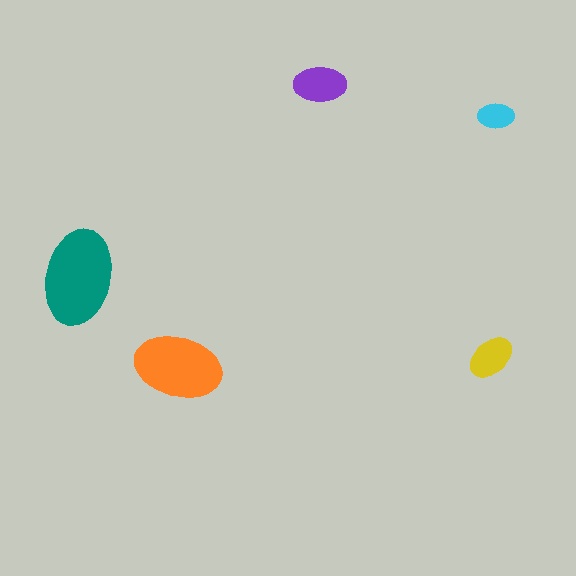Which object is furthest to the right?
The cyan ellipse is rightmost.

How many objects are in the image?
There are 5 objects in the image.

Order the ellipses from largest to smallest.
the teal one, the orange one, the purple one, the yellow one, the cyan one.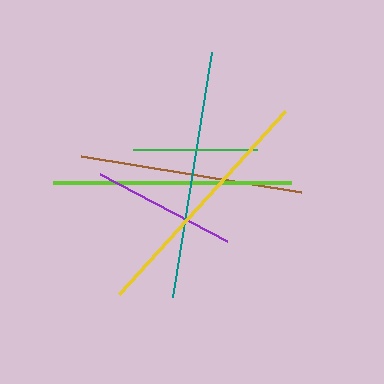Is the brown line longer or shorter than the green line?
The brown line is longer than the green line.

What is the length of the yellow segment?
The yellow segment is approximately 247 pixels long.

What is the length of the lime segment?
The lime segment is approximately 238 pixels long.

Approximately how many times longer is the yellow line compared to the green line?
The yellow line is approximately 2.0 times the length of the green line.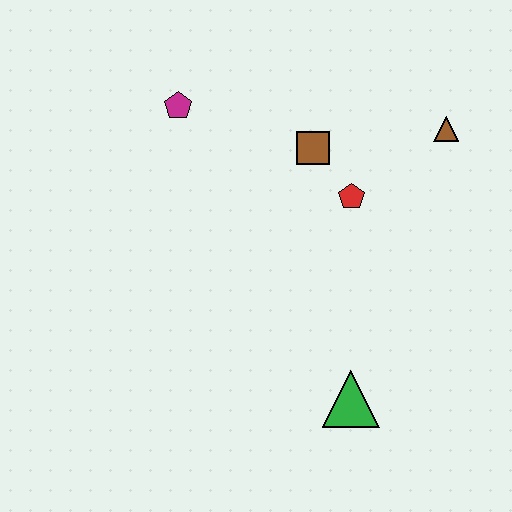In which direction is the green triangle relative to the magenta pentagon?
The green triangle is below the magenta pentagon.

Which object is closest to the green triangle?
The red pentagon is closest to the green triangle.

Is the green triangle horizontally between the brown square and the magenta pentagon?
No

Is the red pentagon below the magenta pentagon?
Yes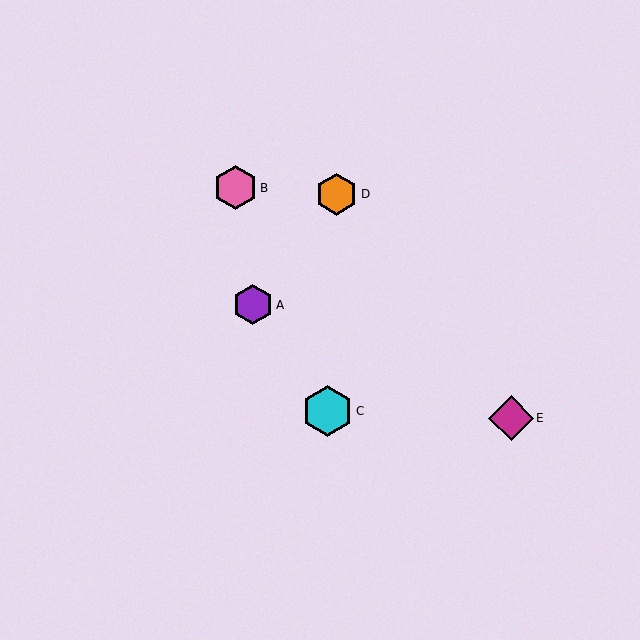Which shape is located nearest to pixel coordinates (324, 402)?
The cyan hexagon (labeled C) at (328, 411) is nearest to that location.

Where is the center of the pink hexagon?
The center of the pink hexagon is at (236, 188).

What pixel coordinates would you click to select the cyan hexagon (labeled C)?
Click at (328, 411) to select the cyan hexagon C.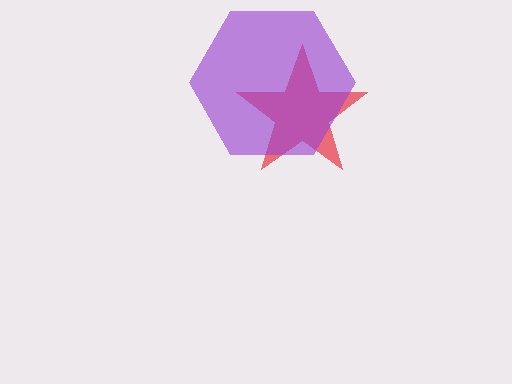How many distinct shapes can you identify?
There are 2 distinct shapes: a red star, a purple hexagon.